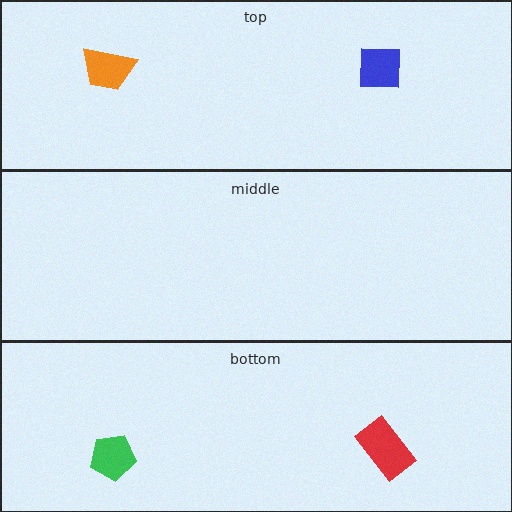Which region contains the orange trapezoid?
The top region.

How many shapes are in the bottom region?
2.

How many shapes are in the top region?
2.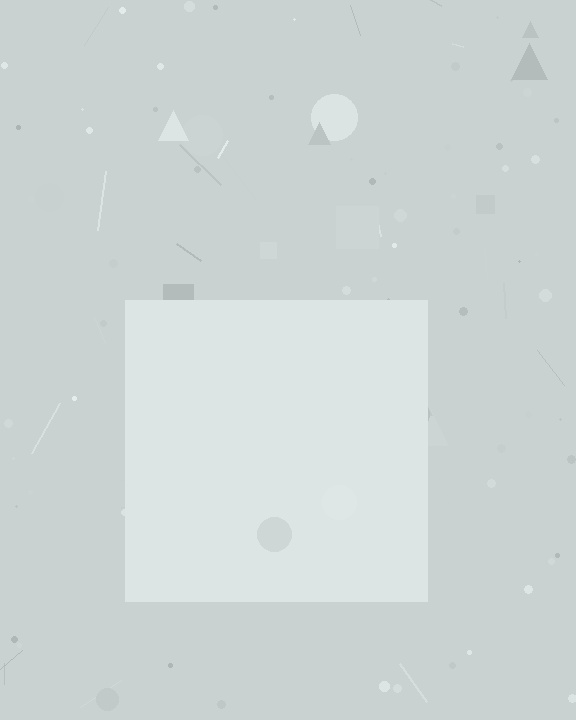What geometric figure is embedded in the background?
A square is embedded in the background.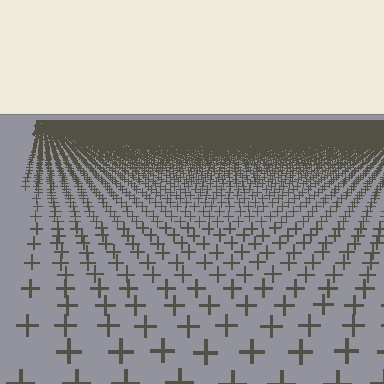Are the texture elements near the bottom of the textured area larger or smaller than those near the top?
Larger. Near the bottom, elements are closer to the viewer and appear at a bigger on-screen size.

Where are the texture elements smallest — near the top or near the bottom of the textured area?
Near the top.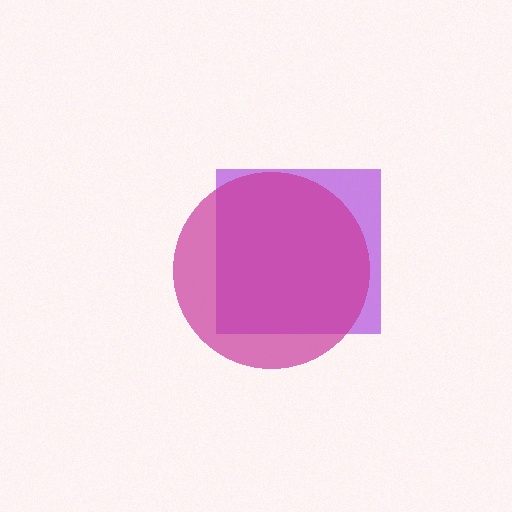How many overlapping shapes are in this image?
There are 2 overlapping shapes in the image.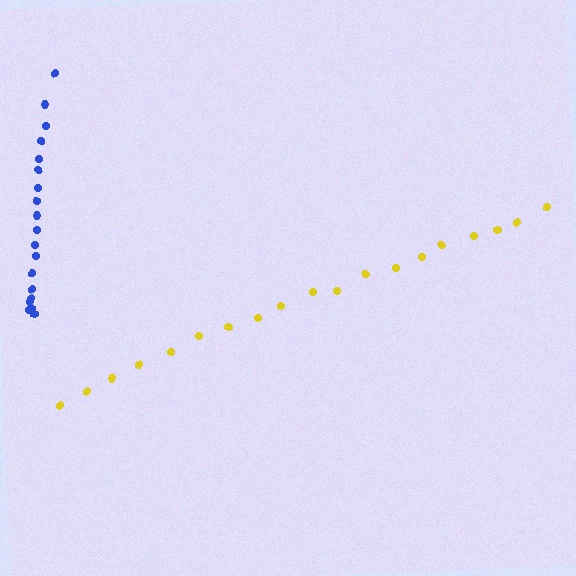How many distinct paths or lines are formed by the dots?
There are 2 distinct paths.